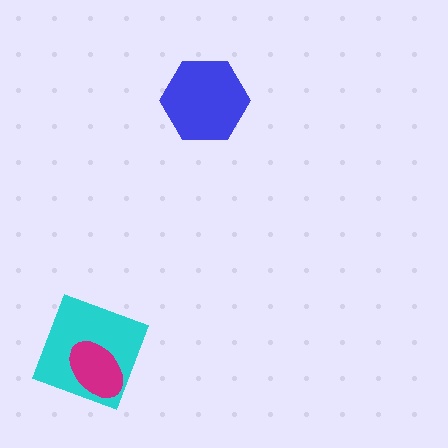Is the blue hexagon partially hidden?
No, no other shape covers it.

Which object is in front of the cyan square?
The magenta ellipse is in front of the cyan square.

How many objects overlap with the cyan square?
1 object overlaps with the cyan square.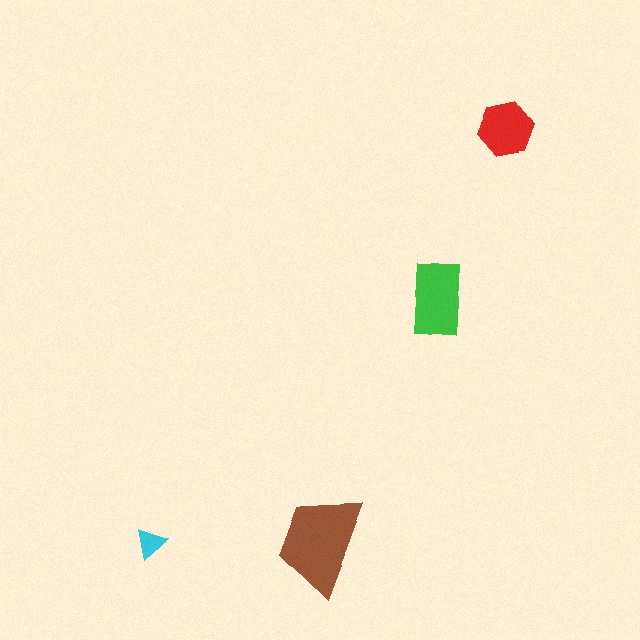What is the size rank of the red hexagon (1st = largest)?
3rd.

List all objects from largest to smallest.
The brown trapezoid, the green rectangle, the red hexagon, the cyan triangle.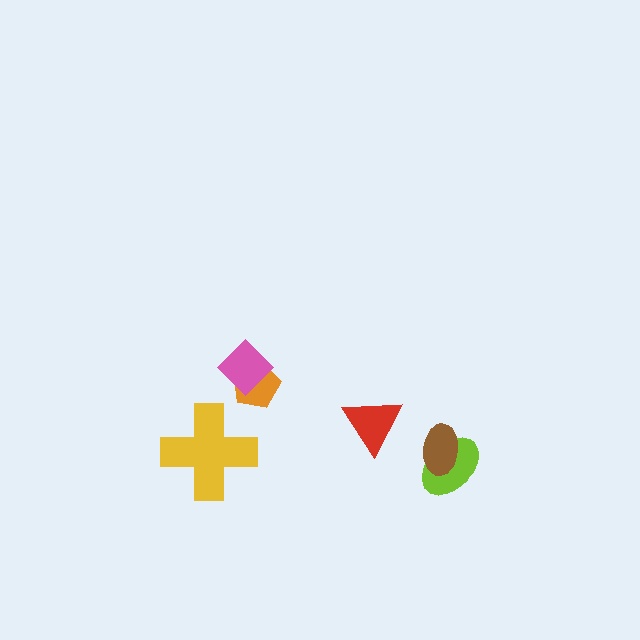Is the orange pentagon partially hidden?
Yes, it is partially covered by another shape.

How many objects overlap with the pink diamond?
1 object overlaps with the pink diamond.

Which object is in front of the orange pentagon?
The pink diamond is in front of the orange pentagon.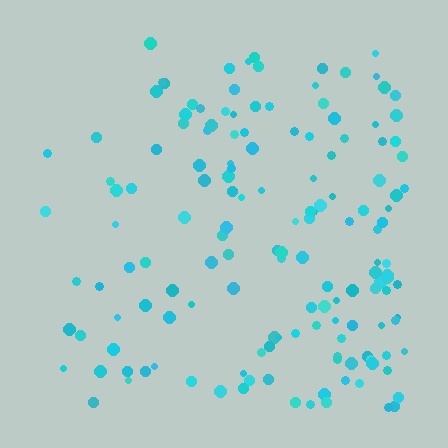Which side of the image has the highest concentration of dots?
The right.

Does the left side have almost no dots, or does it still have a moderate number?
Still a moderate number, just noticeably fewer than the right.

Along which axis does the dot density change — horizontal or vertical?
Horizontal.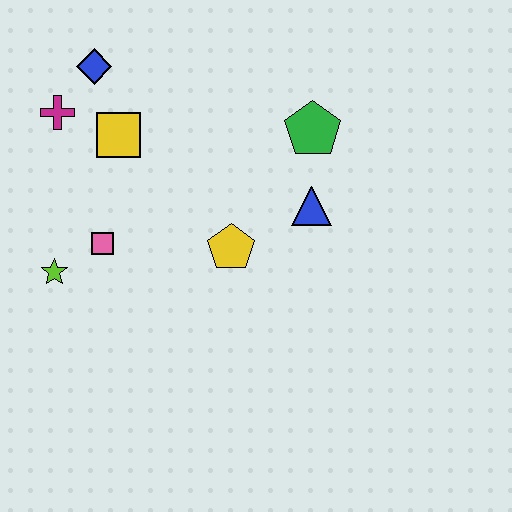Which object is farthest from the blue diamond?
The blue triangle is farthest from the blue diamond.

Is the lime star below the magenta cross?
Yes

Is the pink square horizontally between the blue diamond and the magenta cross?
No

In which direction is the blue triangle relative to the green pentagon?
The blue triangle is below the green pentagon.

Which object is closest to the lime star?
The pink square is closest to the lime star.